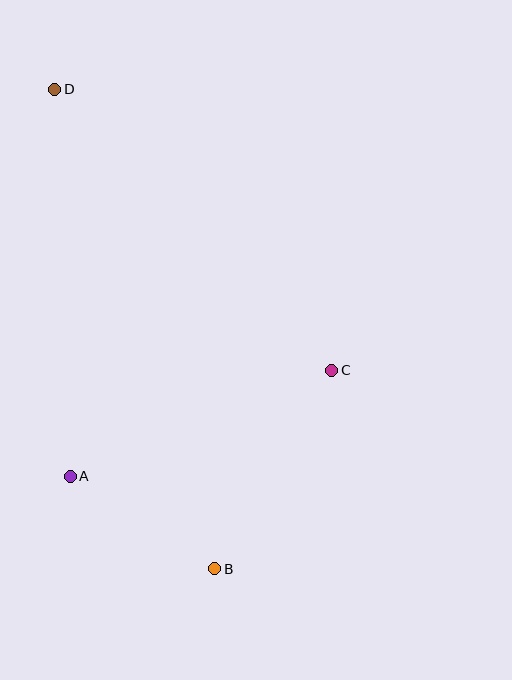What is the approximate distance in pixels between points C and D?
The distance between C and D is approximately 395 pixels.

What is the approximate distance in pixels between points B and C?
The distance between B and C is approximately 230 pixels.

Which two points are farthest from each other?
Points B and D are farthest from each other.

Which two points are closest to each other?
Points A and B are closest to each other.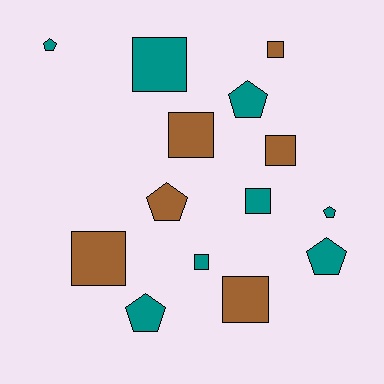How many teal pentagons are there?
There are 5 teal pentagons.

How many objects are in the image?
There are 14 objects.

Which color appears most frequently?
Teal, with 8 objects.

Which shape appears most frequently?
Square, with 8 objects.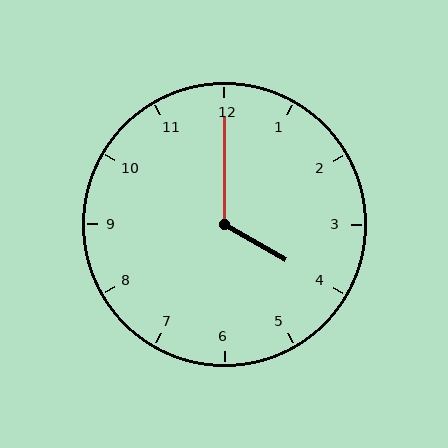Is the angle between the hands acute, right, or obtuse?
It is obtuse.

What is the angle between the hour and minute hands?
Approximately 120 degrees.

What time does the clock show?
4:00.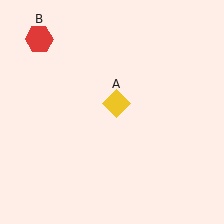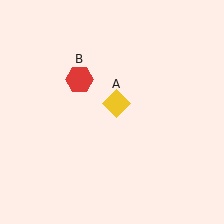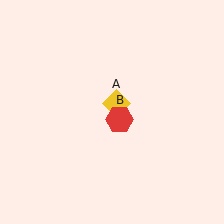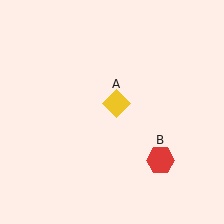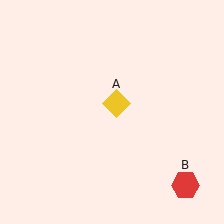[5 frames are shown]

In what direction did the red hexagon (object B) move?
The red hexagon (object B) moved down and to the right.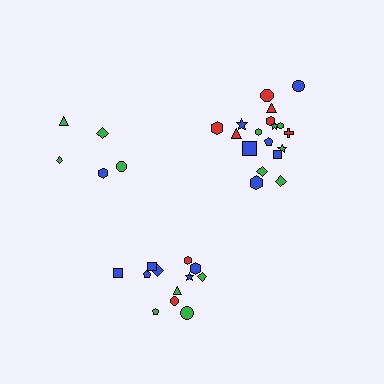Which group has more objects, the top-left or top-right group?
The top-right group.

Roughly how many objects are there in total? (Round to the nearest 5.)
Roughly 35 objects in total.